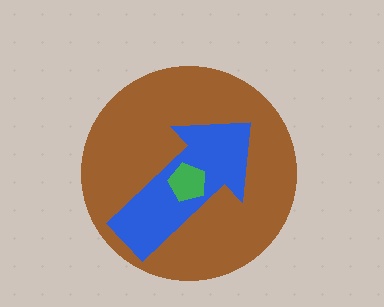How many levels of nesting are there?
3.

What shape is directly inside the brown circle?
The blue arrow.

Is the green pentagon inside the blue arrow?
Yes.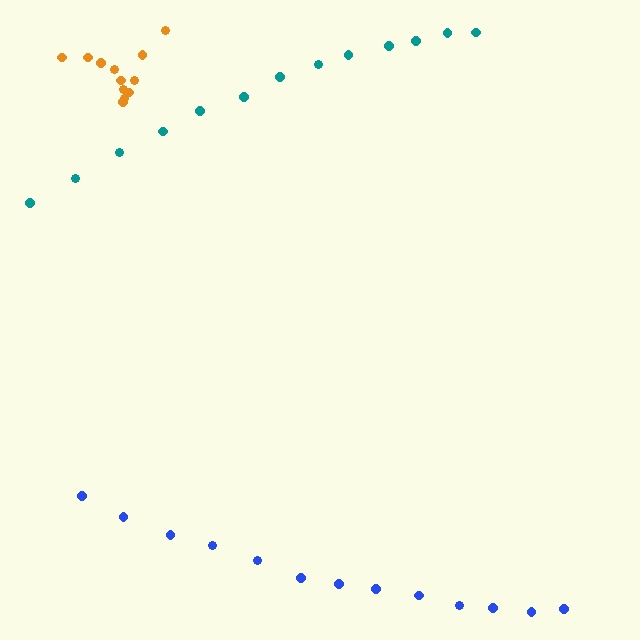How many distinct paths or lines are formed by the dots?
There are 3 distinct paths.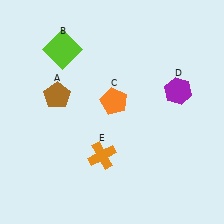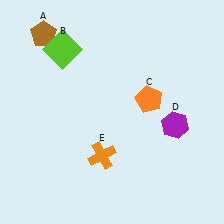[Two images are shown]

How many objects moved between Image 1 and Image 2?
3 objects moved between the two images.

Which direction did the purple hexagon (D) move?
The purple hexagon (D) moved down.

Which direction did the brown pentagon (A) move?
The brown pentagon (A) moved up.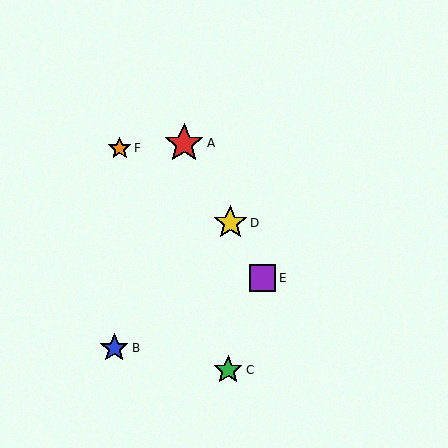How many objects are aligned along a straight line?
3 objects (A, D, E) are aligned along a straight line.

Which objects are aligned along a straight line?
Objects A, D, E are aligned along a straight line.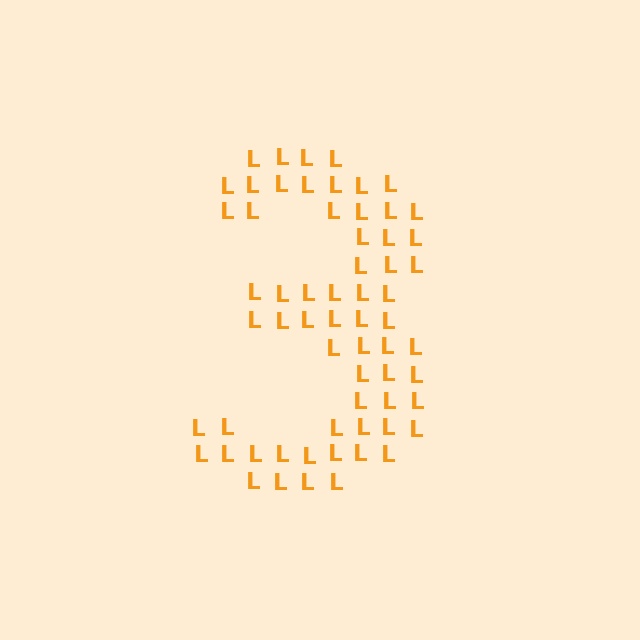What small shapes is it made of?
It is made of small letter L's.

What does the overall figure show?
The overall figure shows the digit 3.